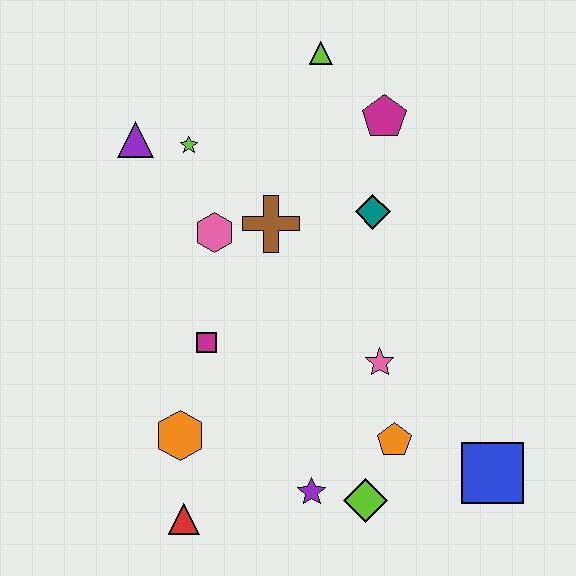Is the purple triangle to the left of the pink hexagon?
Yes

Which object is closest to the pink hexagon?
The brown cross is closest to the pink hexagon.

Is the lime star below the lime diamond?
No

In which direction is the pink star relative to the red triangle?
The pink star is to the right of the red triangle.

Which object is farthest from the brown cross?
The blue square is farthest from the brown cross.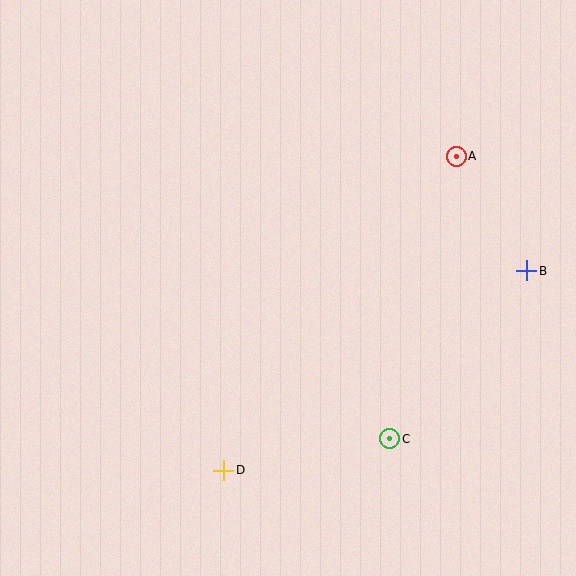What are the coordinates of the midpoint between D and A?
The midpoint between D and A is at (340, 313).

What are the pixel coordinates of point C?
Point C is at (390, 439).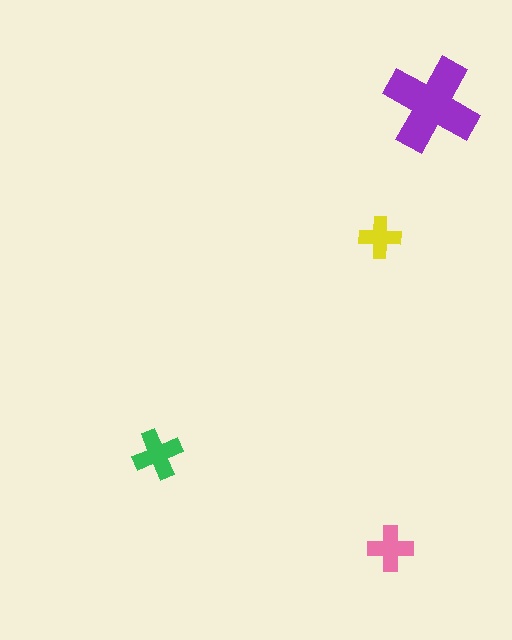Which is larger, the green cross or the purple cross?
The purple one.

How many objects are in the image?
There are 4 objects in the image.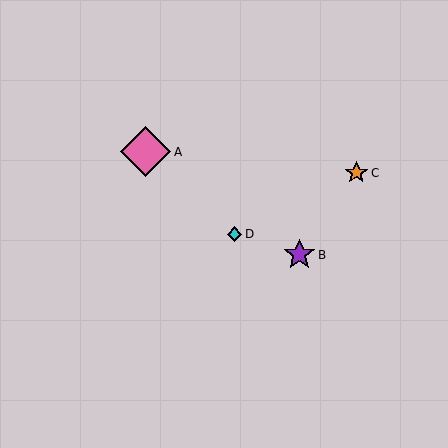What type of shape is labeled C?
Shape C is an orange star.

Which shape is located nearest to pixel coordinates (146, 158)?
The pink diamond (labeled A) at (146, 152) is nearest to that location.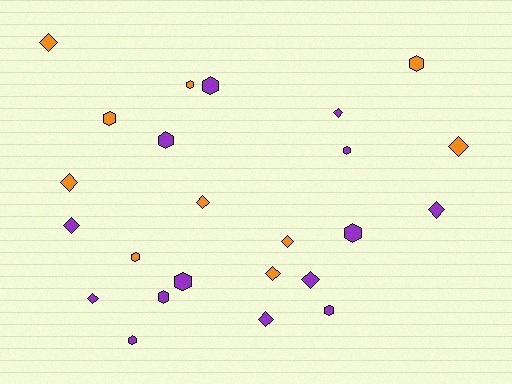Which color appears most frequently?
Purple, with 14 objects.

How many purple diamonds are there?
There are 6 purple diamonds.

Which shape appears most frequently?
Hexagon, with 12 objects.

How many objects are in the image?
There are 24 objects.